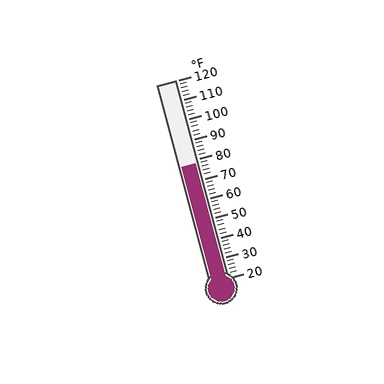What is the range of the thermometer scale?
The thermometer scale ranges from 20°F to 120°F.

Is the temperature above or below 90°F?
The temperature is below 90°F.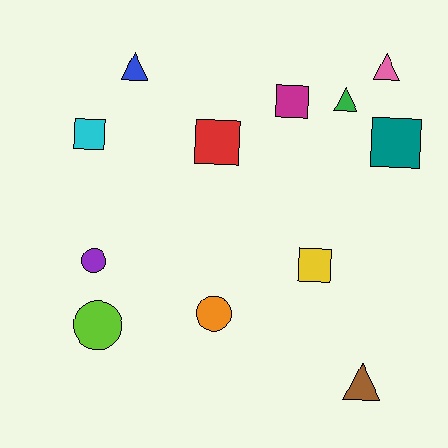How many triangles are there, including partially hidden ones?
There are 4 triangles.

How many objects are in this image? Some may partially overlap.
There are 12 objects.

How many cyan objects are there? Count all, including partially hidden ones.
There is 1 cyan object.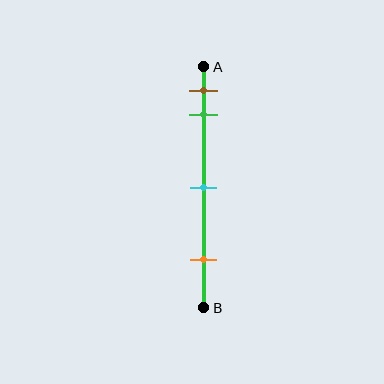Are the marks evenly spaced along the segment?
No, the marks are not evenly spaced.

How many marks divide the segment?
There are 4 marks dividing the segment.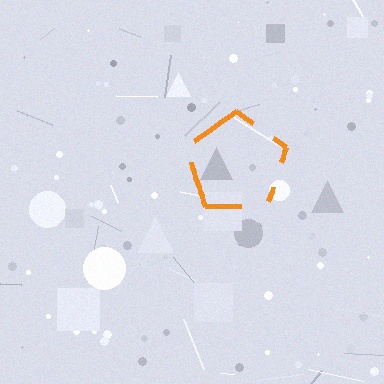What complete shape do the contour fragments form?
The contour fragments form a pentagon.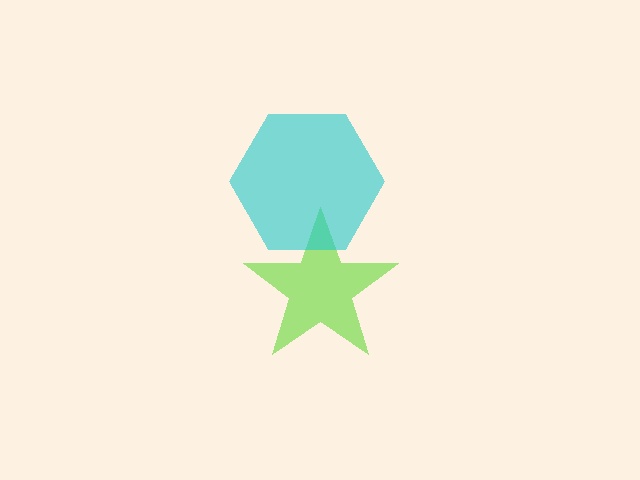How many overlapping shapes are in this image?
There are 2 overlapping shapes in the image.